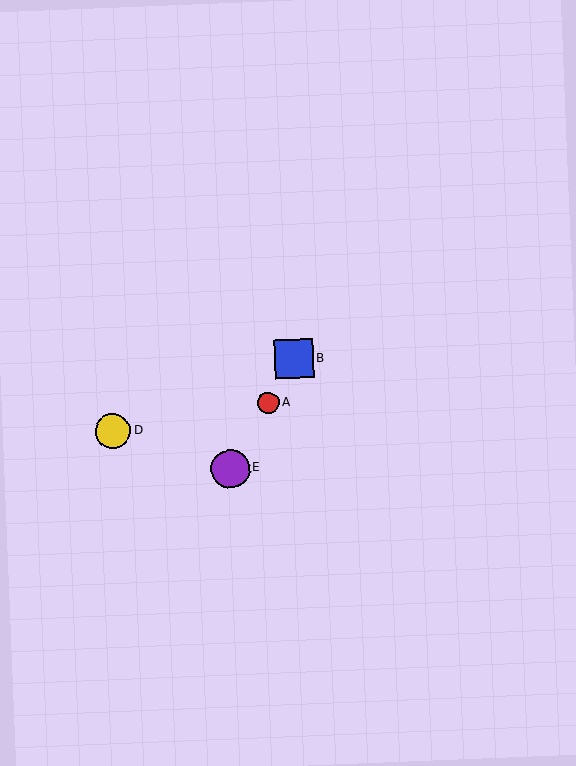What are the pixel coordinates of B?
Object B is at (294, 358).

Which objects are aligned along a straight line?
Objects A, B, C, E are aligned along a straight line.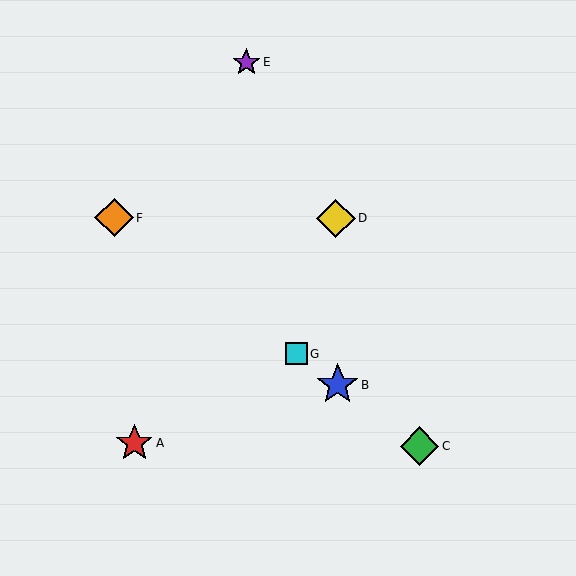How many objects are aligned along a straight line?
4 objects (B, C, F, G) are aligned along a straight line.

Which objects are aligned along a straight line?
Objects B, C, F, G are aligned along a straight line.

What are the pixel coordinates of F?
Object F is at (114, 218).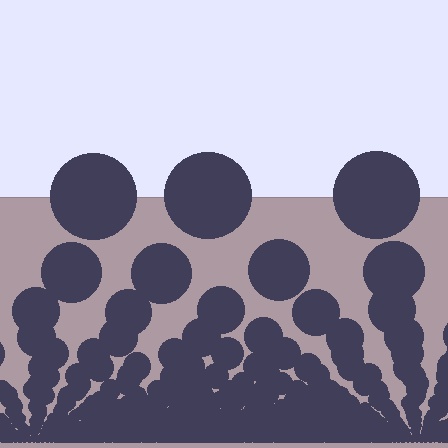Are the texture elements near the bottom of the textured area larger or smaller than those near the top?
Smaller. The gradient is inverted — elements near the bottom are smaller and denser.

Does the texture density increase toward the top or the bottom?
Density increases toward the bottom.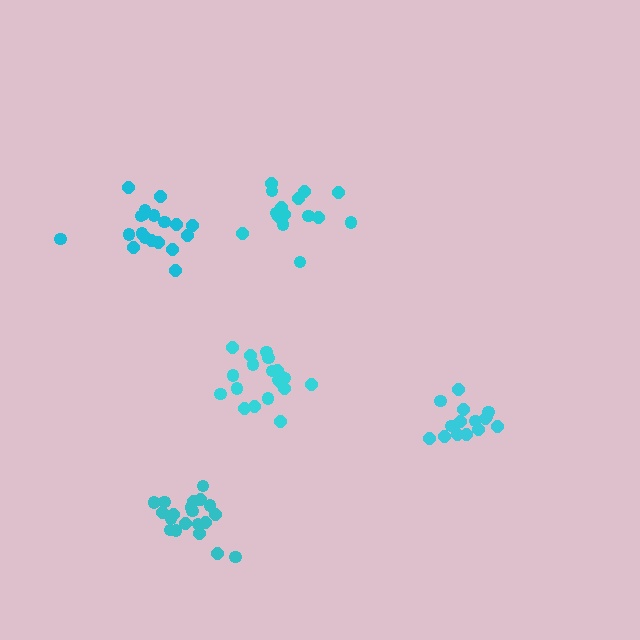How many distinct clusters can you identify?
There are 5 distinct clusters.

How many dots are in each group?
Group 1: 19 dots, Group 2: 20 dots, Group 3: 15 dots, Group 4: 15 dots, Group 5: 20 dots (89 total).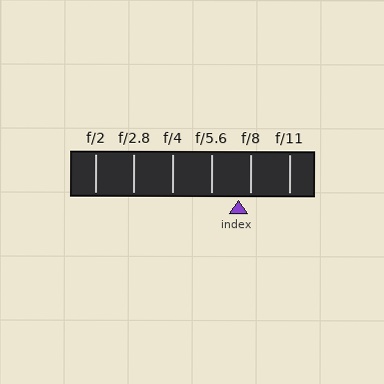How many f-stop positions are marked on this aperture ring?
There are 6 f-stop positions marked.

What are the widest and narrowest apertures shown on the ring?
The widest aperture shown is f/2 and the narrowest is f/11.